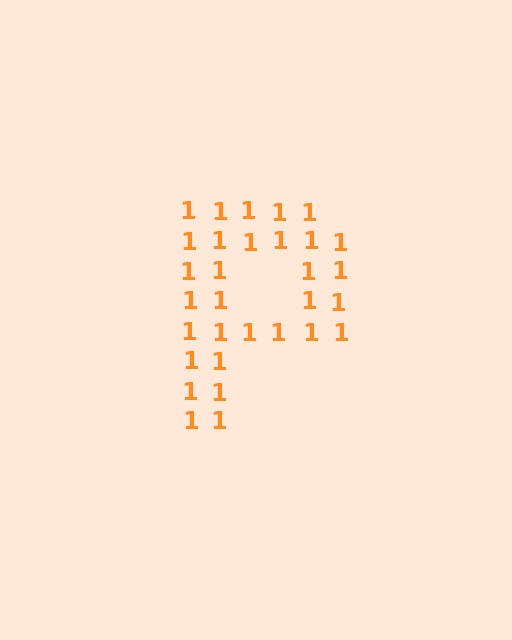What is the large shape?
The large shape is the letter P.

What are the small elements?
The small elements are digit 1's.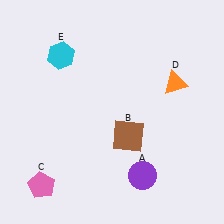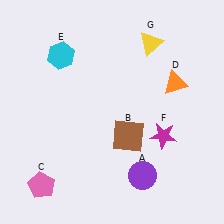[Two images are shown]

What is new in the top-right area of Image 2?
A yellow triangle (G) was added in the top-right area of Image 2.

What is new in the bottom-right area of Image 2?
A magenta star (F) was added in the bottom-right area of Image 2.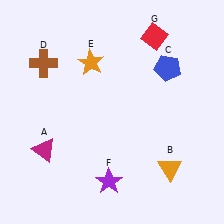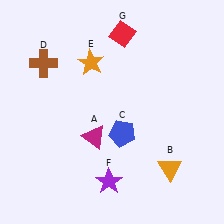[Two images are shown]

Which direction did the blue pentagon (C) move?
The blue pentagon (C) moved down.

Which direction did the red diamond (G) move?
The red diamond (G) moved left.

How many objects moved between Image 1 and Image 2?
3 objects moved between the two images.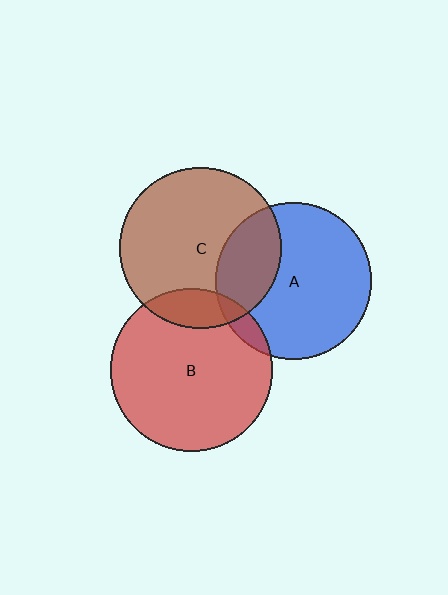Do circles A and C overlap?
Yes.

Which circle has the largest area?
Circle B (red).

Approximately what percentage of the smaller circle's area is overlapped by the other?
Approximately 25%.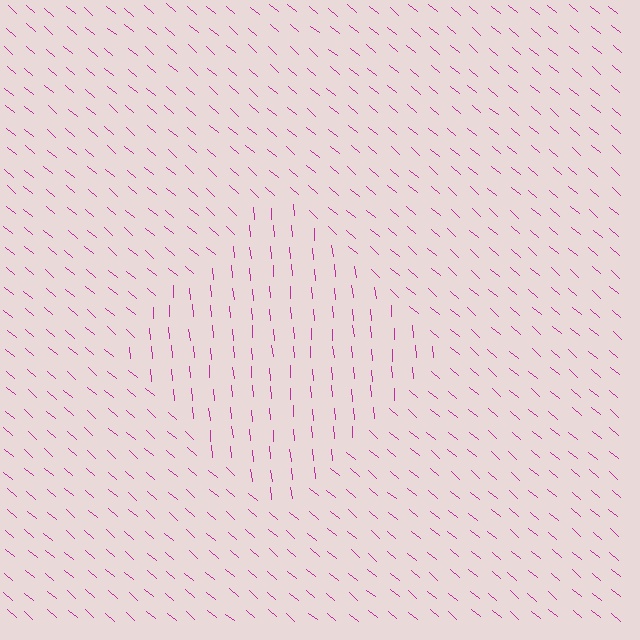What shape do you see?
I see a diamond.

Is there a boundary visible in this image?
Yes, there is a texture boundary formed by a change in line orientation.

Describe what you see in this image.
The image is filled with small magenta line segments. A diamond region in the image has lines oriented differently from the surrounding lines, creating a visible texture boundary.